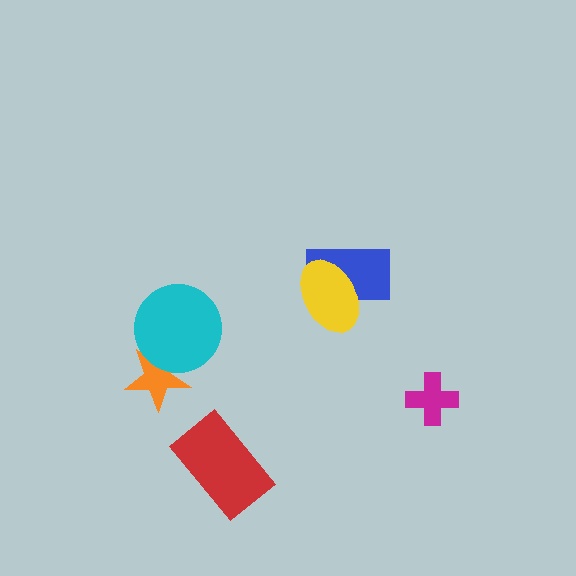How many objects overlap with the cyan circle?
1 object overlaps with the cyan circle.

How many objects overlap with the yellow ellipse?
1 object overlaps with the yellow ellipse.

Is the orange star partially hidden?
Yes, it is partially covered by another shape.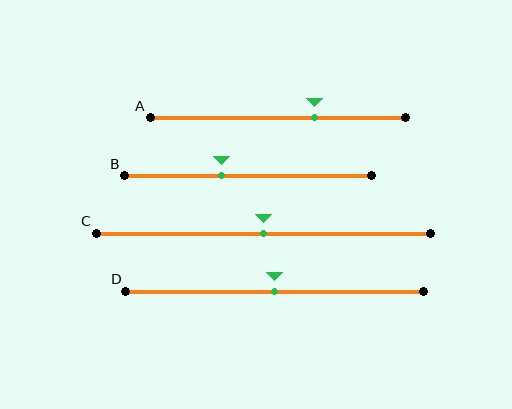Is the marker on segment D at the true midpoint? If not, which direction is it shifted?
Yes, the marker on segment D is at the true midpoint.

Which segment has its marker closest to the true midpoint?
Segment C has its marker closest to the true midpoint.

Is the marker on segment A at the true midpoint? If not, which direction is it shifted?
No, the marker on segment A is shifted to the right by about 15% of the segment length.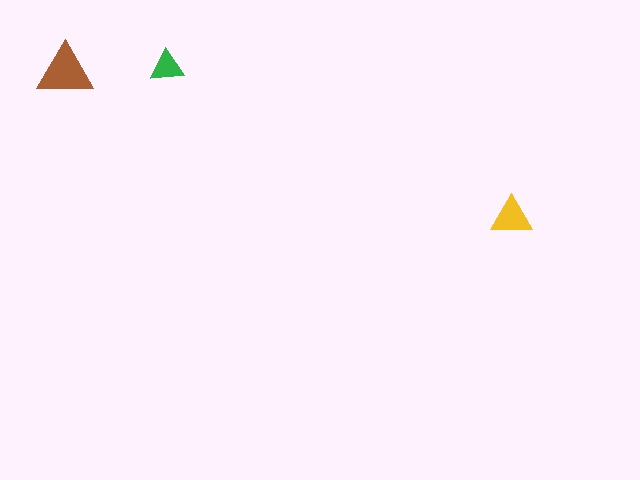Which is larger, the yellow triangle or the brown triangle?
The brown one.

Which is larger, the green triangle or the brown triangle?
The brown one.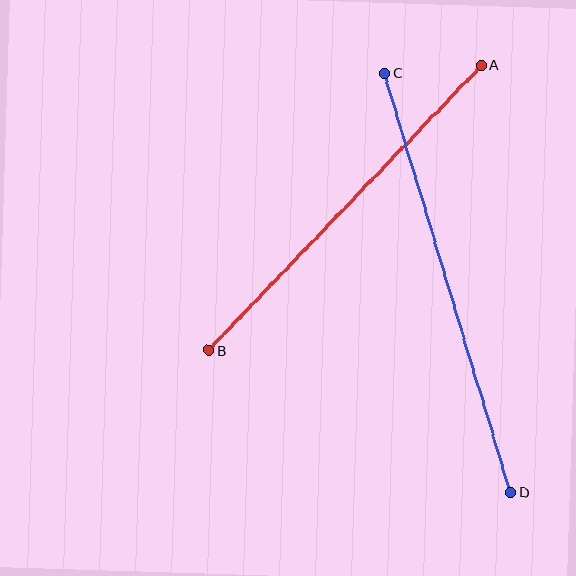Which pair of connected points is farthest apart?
Points C and D are farthest apart.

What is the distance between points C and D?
The distance is approximately 438 pixels.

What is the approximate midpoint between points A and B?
The midpoint is at approximately (345, 208) pixels.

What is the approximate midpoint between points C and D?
The midpoint is at approximately (447, 283) pixels.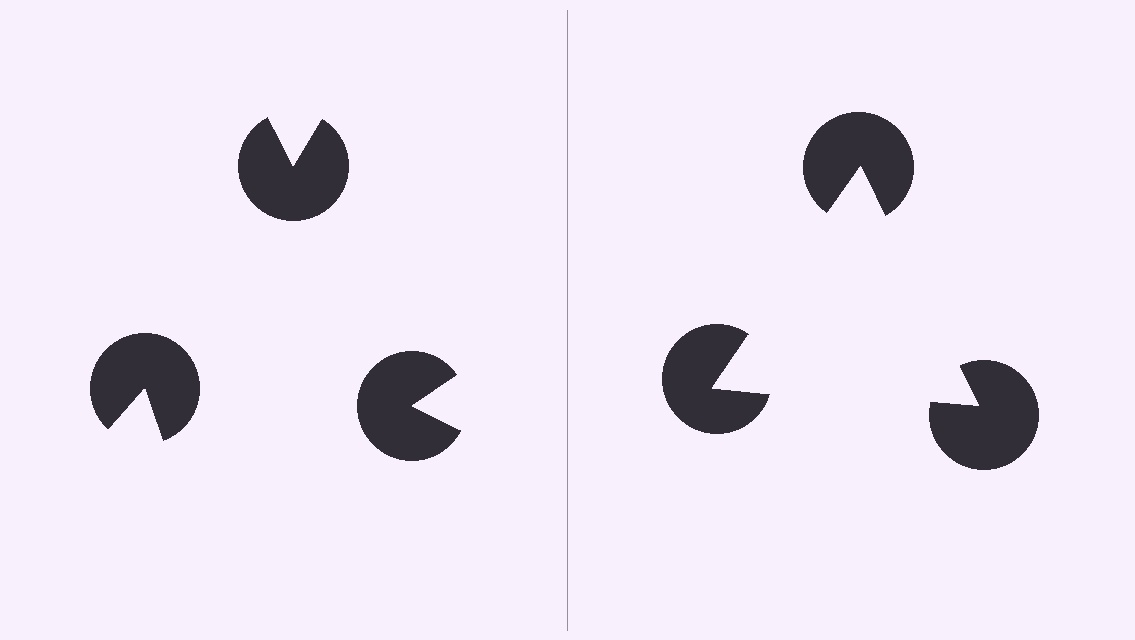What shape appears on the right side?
An illusory triangle.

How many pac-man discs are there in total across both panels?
6 — 3 on each side.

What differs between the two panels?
The pac-man discs are positioned identically on both sides; only the wedge orientations differ. On the right they align to a triangle; on the left they are misaligned.